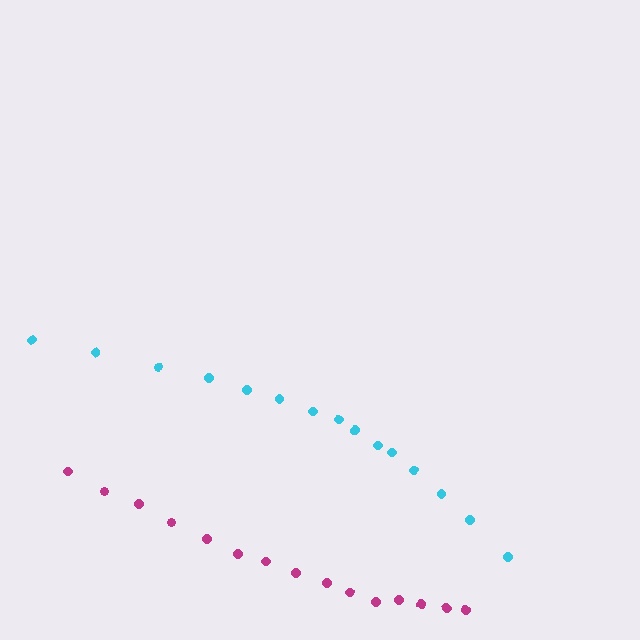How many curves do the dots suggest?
There are 2 distinct paths.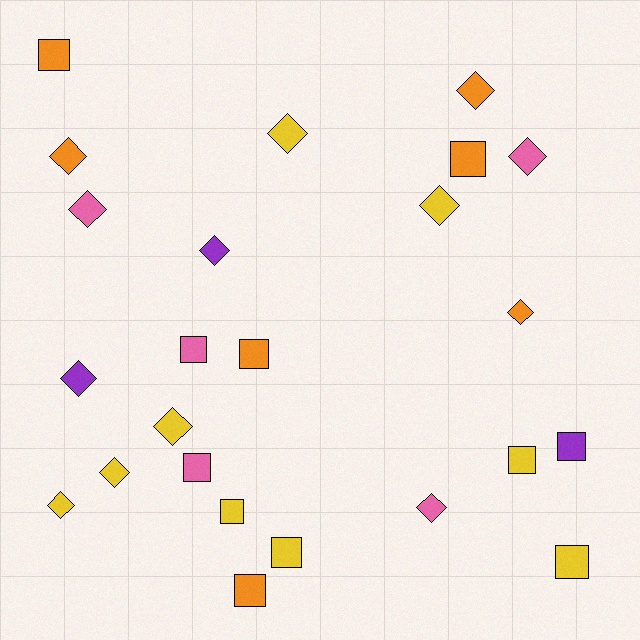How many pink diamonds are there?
There are 3 pink diamonds.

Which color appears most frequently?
Yellow, with 9 objects.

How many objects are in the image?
There are 24 objects.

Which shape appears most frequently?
Diamond, with 13 objects.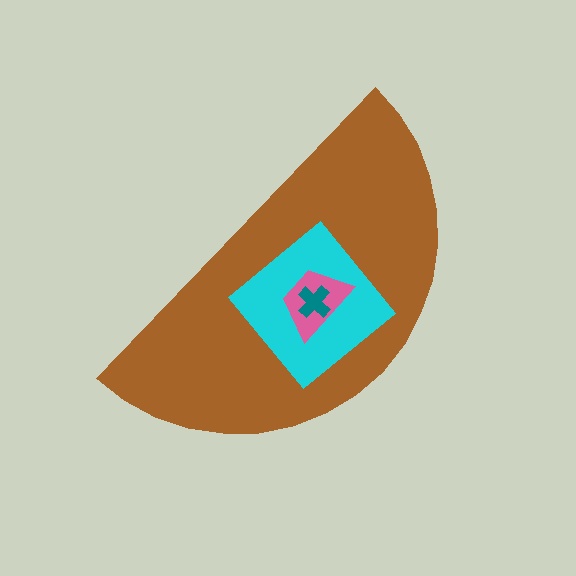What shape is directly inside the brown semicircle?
The cyan diamond.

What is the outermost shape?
The brown semicircle.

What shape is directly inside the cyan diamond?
The pink trapezoid.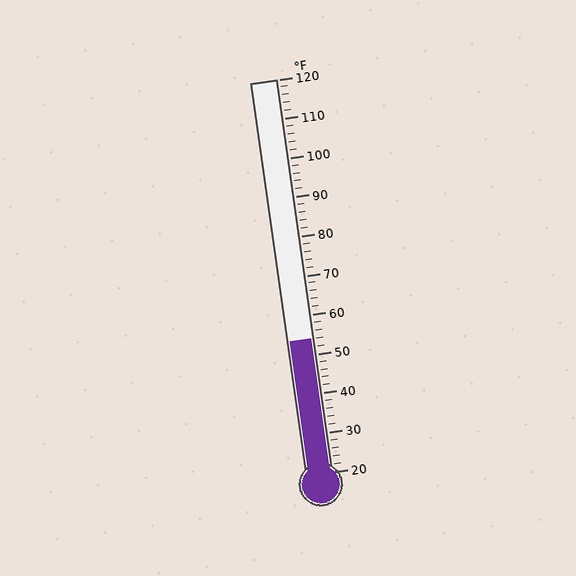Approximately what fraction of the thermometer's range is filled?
The thermometer is filled to approximately 35% of its range.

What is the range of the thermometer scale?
The thermometer scale ranges from 20°F to 120°F.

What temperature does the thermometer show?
The thermometer shows approximately 54°F.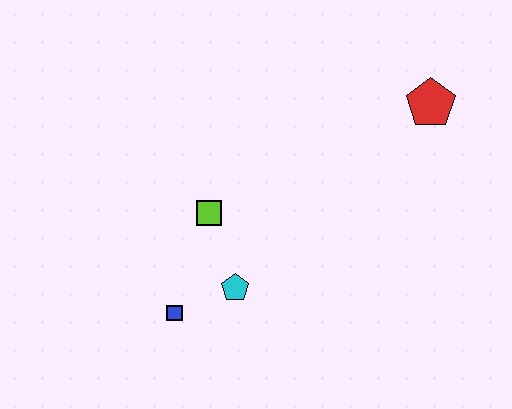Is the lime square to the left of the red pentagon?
Yes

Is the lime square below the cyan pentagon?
No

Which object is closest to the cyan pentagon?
The blue square is closest to the cyan pentagon.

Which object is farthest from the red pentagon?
The blue square is farthest from the red pentagon.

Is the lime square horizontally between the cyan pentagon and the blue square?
Yes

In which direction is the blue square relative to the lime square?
The blue square is below the lime square.